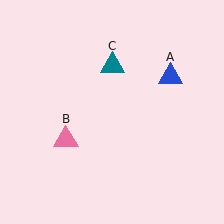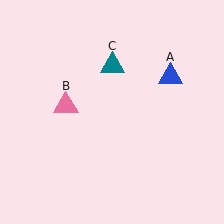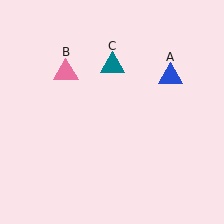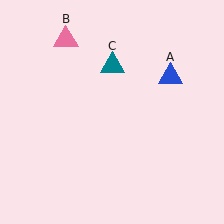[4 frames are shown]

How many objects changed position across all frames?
1 object changed position: pink triangle (object B).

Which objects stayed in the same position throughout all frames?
Blue triangle (object A) and teal triangle (object C) remained stationary.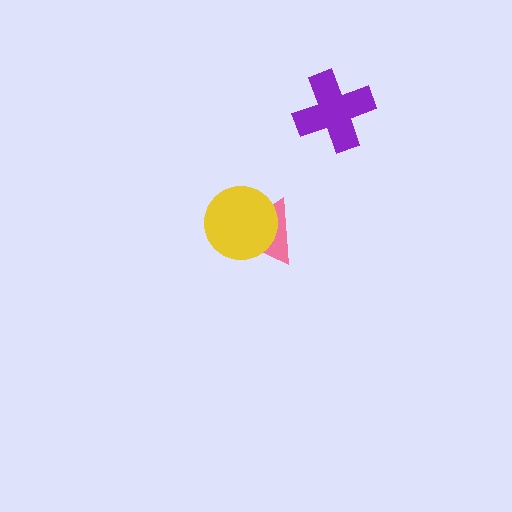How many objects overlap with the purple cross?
0 objects overlap with the purple cross.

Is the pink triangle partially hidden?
Yes, it is partially covered by another shape.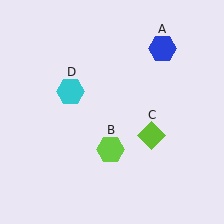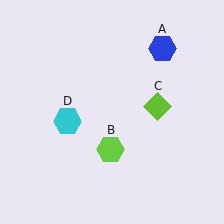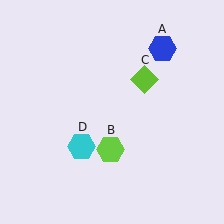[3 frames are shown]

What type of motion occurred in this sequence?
The lime diamond (object C), cyan hexagon (object D) rotated counterclockwise around the center of the scene.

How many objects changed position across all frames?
2 objects changed position: lime diamond (object C), cyan hexagon (object D).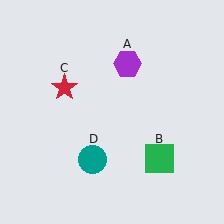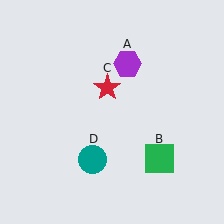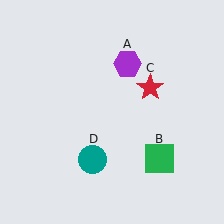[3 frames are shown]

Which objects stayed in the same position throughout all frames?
Purple hexagon (object A) and green square (object B) and teal circle (object D) remained stationary.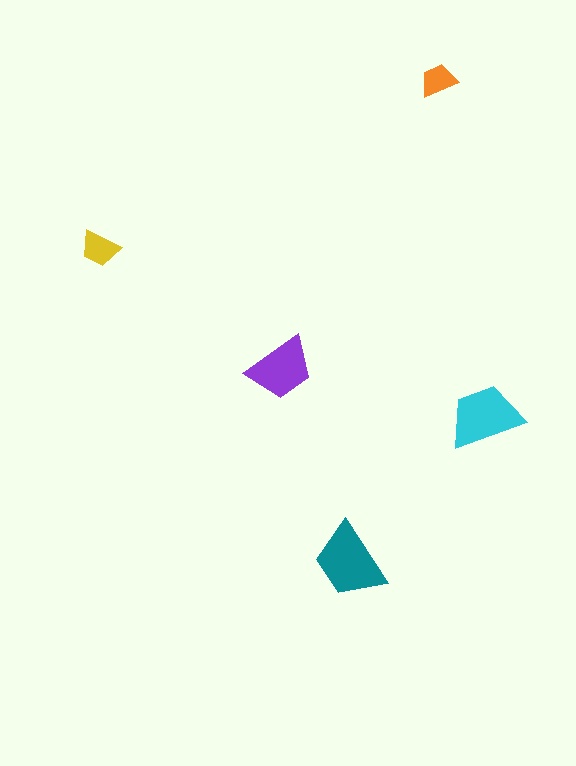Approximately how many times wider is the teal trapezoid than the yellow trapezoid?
About 2 times wider.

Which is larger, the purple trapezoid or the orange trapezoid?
The purple one.